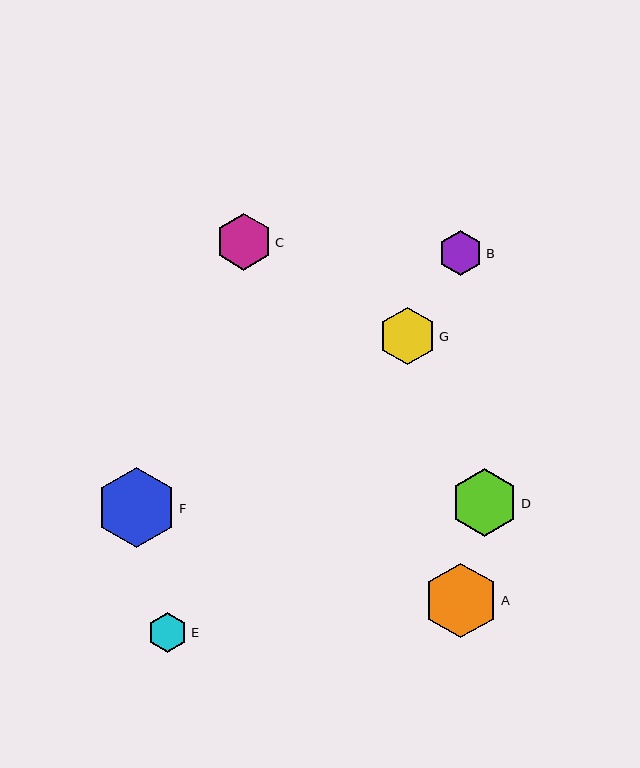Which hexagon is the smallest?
Hexagon E is the smallest with a size of approximately 40 pixels.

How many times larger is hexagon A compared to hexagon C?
Hexagon A is approximately 1.3 times the size of hexagon C.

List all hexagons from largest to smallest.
From largest to smallest: F, A, D, G, C, B, E.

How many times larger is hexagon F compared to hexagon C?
Hexagon F is approximately 1.4 times the size of hexagon C.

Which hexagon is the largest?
Hexagon F is the largest with a size of approximately 80 pixels.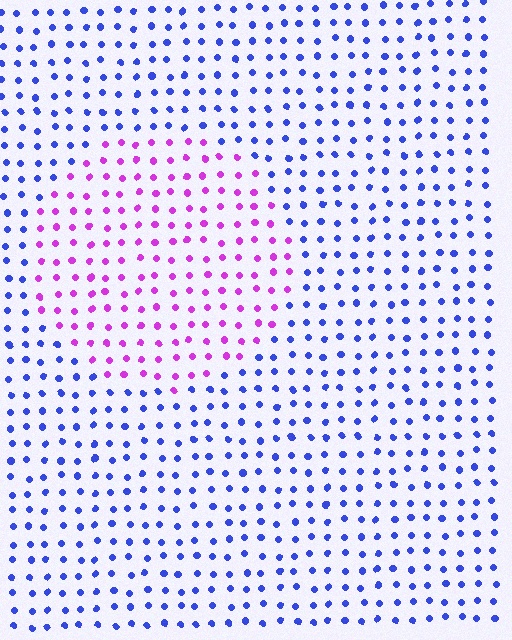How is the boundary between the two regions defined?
The boundary is defined purely by a slight shift in hue (about 64 degrees). Spacing, size, and orientation are identical on both sides.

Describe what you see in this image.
The image is filled with small blue elements in a uniform arrangement. A circle-shaped region is visible where the elements are tinted to a slightly different hue, forming a subtle color boundary.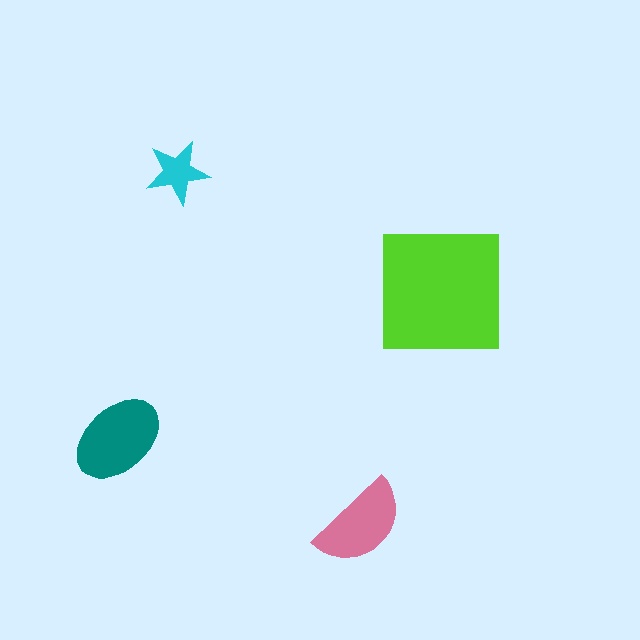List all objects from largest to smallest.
The lime square, the teal ellipse, the pink semicircle, the cyan star.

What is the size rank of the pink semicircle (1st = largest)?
3rd.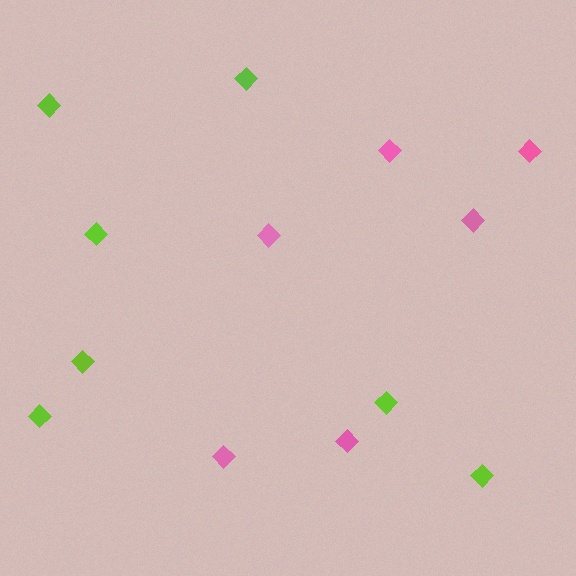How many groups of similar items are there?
There are 2 groups: one group of lime diamonds (7) and one group of pink diamonds (6).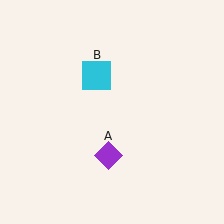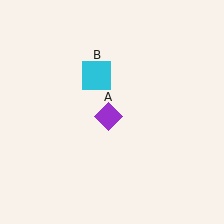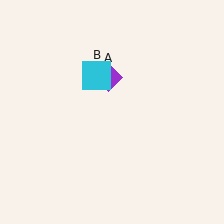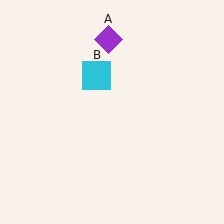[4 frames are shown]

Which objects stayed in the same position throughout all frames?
Cyan square (object B) remained stationary.